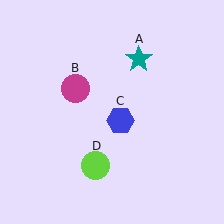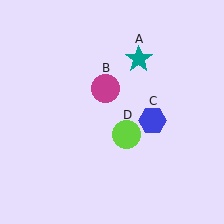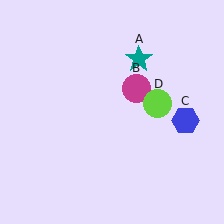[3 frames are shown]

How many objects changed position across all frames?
3 objects changed position: magenta circle (object B), blue hexagon (object C), lime circle (object D).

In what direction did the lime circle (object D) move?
The lime circle (object D) moved up and to the right.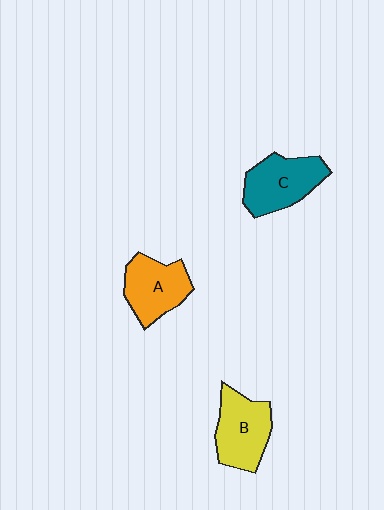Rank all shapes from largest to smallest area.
From largest to smallest: C (teal), B (yellow), A (orange).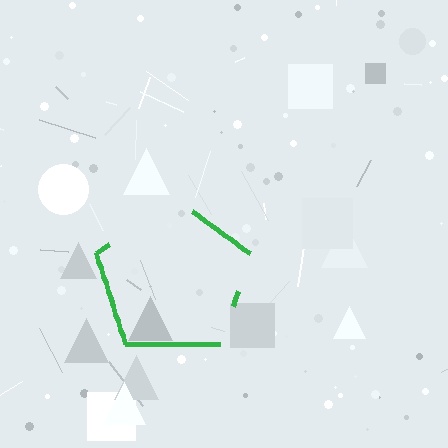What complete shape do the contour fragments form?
The contour fragments form a pentagon.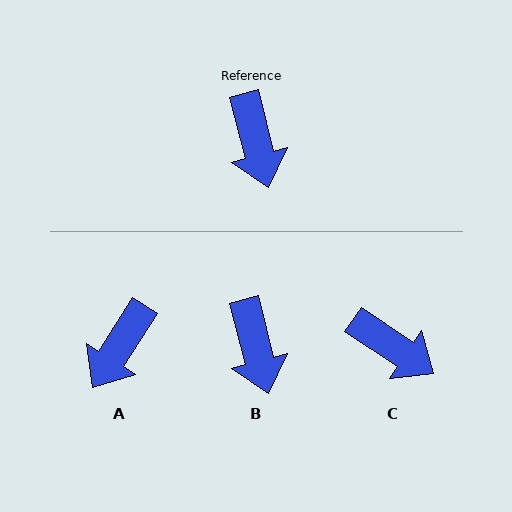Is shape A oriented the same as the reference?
No, it is off by about 47 degrees.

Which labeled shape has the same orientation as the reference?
B.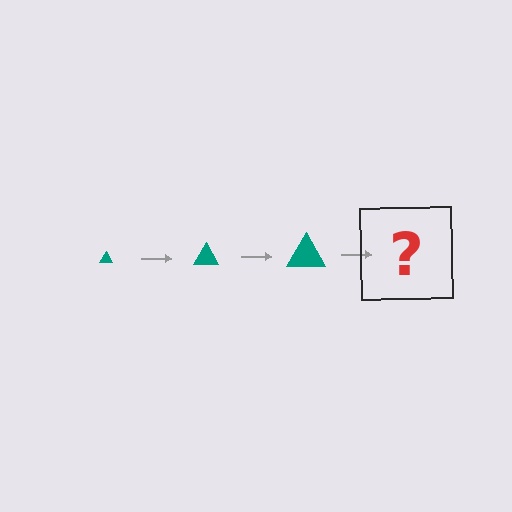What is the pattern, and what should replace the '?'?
The pattern is that the triangle gets progressively larger each step. The '?' should be a teal triangle, larger than the previous one.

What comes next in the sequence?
The next element should be a teal triangle, larger than the previous one.